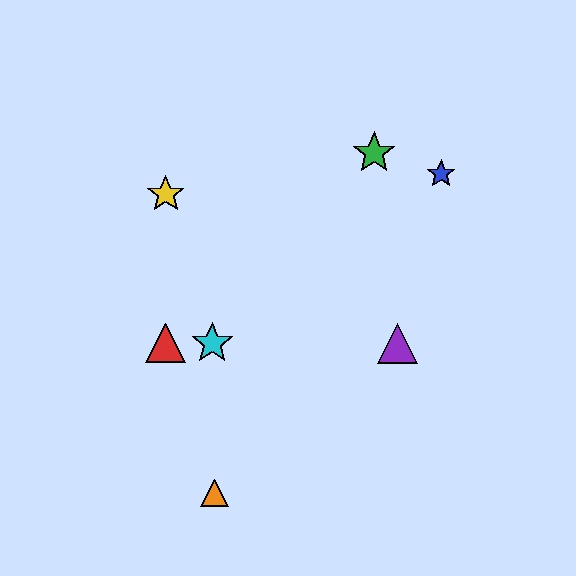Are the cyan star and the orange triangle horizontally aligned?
No, the cyan star is at y≈343 and the orange triangle is at y≈493.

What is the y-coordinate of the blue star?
The blue star is at y≈174.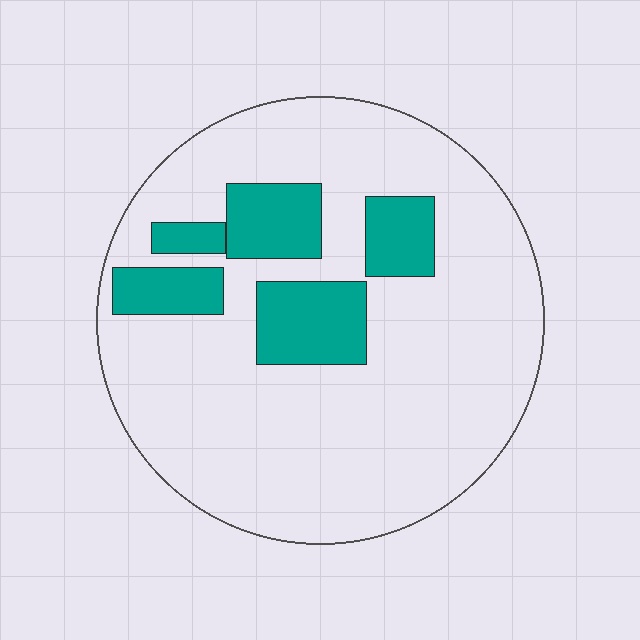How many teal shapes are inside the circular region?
5.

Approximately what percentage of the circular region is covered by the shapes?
Approximately 20%.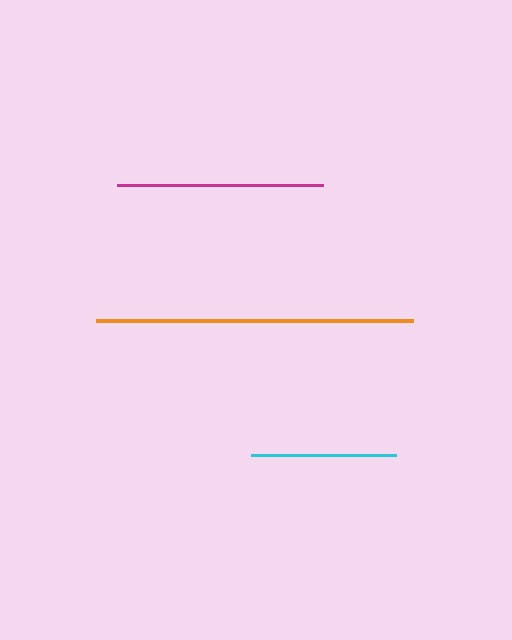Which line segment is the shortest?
The cyan line is the shortest at approximately 145 pixels.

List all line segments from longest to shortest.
From longest to shortest: orange, magenta, cyan.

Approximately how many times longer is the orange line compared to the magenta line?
The orange line is approximately 1.5 times the length of the magenta line.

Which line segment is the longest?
The orange line is the longest at approximately 317 pixels.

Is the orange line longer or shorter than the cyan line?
The orange line is longer than the cyan line.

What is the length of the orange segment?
The orange segment is approximately 317 pixels long.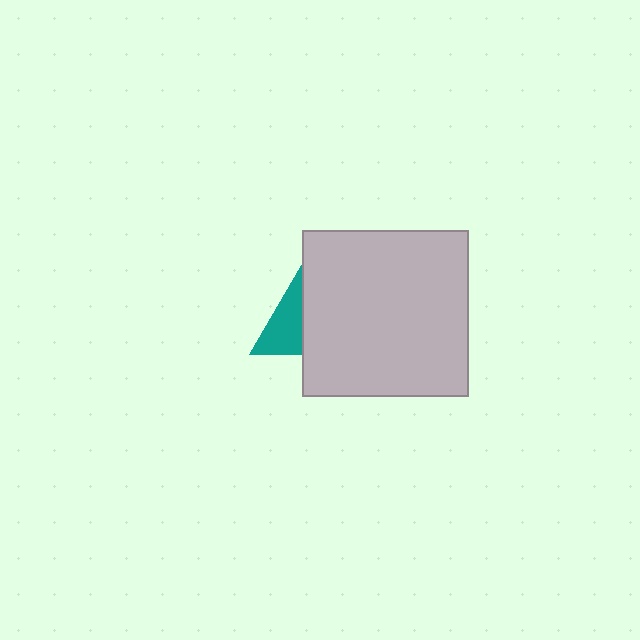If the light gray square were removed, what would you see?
You would see the complete teal triangle.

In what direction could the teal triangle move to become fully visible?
The teal triangle could move left. That would shift it out from behind the light gray square entirely.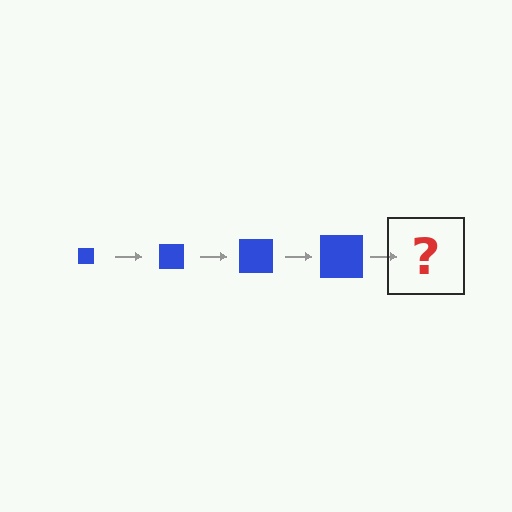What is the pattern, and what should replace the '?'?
The pattern is that the square gets progressively larger each step. The '?' should be a blue square, larger than the previous one.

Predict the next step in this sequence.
The next step is a blue square, larger than the previous one.